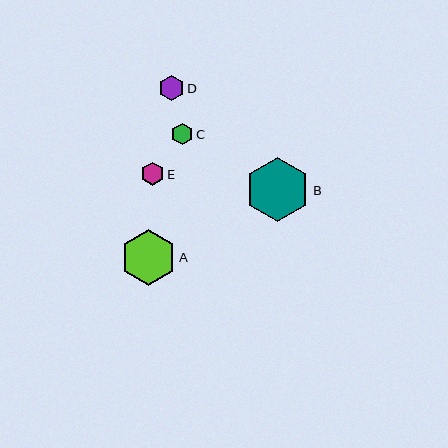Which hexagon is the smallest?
Hexagon C is the smallest with a size of approximately 22 pixels.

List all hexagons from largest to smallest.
From largest to smallest: B, A, D, E, C.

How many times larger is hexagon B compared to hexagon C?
Hexagon B is approximately 3.0 times the size of hexagon C.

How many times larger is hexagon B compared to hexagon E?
Hexagon B is approximately 2.7 times the size of hexagon E.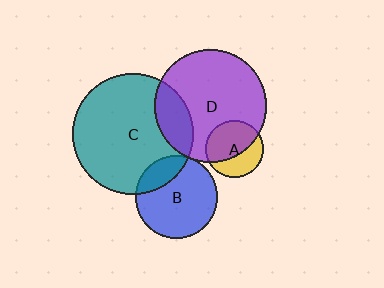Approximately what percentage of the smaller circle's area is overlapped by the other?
Approximately 20%.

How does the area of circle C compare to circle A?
Approximately 4.4 times.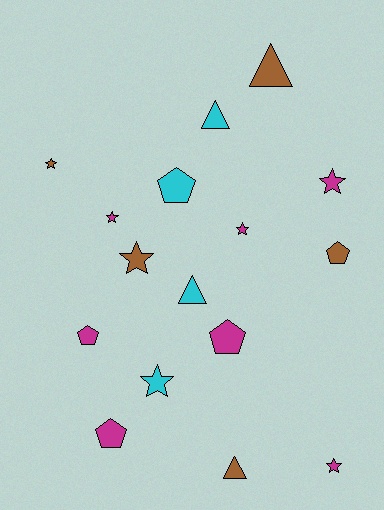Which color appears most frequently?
Magenta, with 7 objects.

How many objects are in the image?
There are 16 objects.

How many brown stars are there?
There are 2 brown stars.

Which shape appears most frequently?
Star, with 7 objects.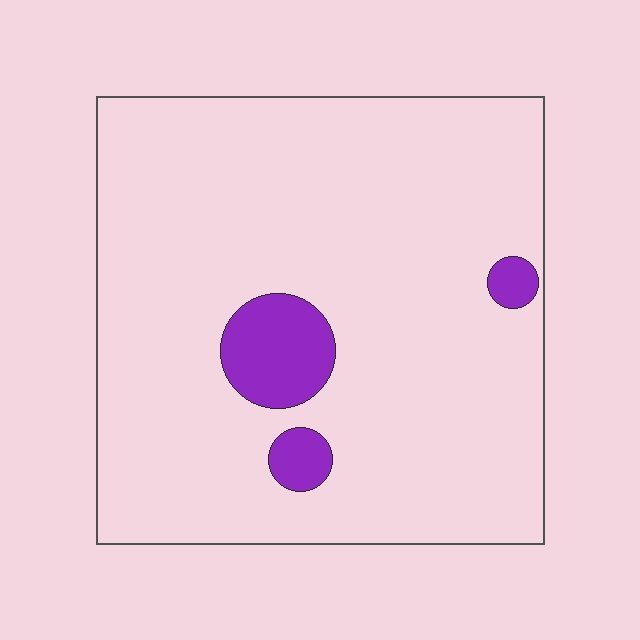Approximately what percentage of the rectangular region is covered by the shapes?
Approximately 10%.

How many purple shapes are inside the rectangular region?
3.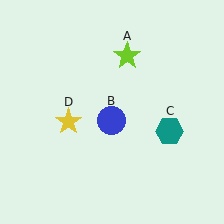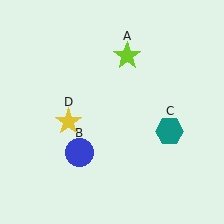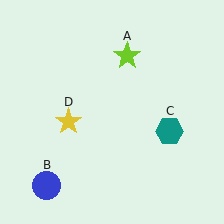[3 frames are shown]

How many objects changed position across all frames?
1 object changed position: blue circle (object B).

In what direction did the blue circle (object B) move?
The blue circle (object B) moved down and to the left.